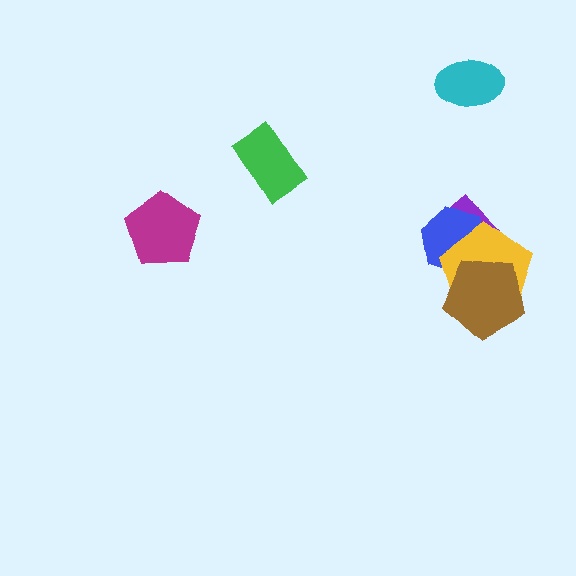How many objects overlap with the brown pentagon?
2 objects overlap with the brown pentagon.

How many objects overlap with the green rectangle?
0 objects overlap with the green rectangle.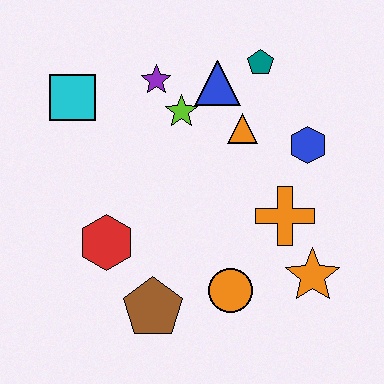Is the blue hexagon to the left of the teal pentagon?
No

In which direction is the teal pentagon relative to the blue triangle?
The teal pentagon is to the right of the blue triangle.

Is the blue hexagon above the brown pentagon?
Yes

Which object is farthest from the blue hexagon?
The cyan square is farthest from the blue hexagon.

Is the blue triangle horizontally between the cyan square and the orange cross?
Yes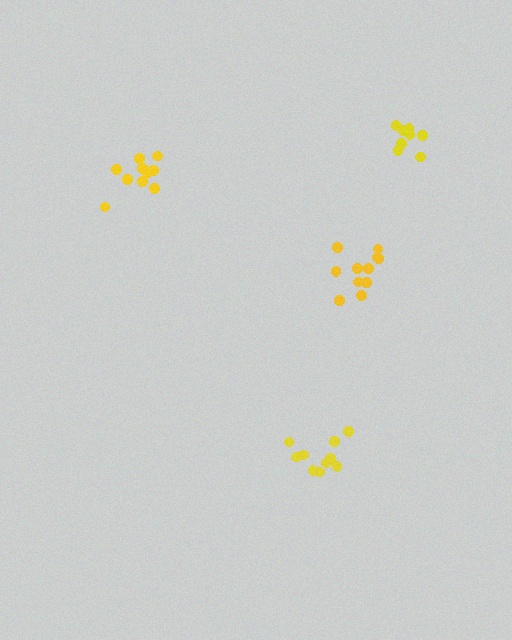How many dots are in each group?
Group 1: 10 dots, Group 2: 10 dots, Group 3: 11 dots, Group 4: 8 dots (39 total).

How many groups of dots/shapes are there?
There are 4 groups.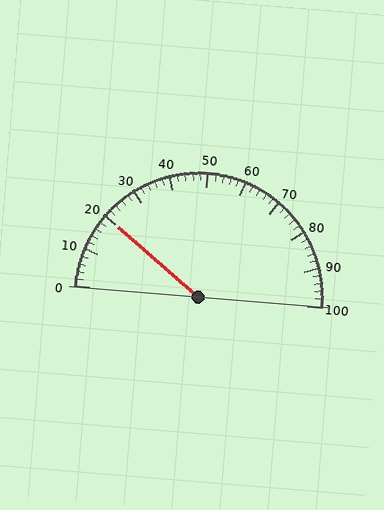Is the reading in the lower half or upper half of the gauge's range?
The reading is in the lower half of the range (0 to 100).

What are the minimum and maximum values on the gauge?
The gauge ranges from 0 to 100.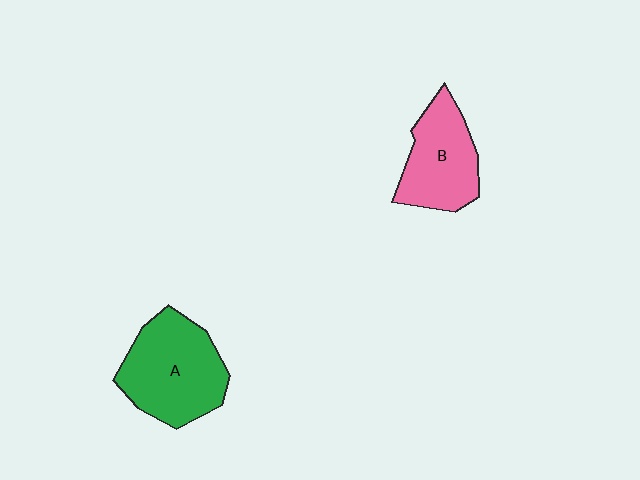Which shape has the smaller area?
Shape B (pink).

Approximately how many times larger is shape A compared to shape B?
Approximately 1.3 times.